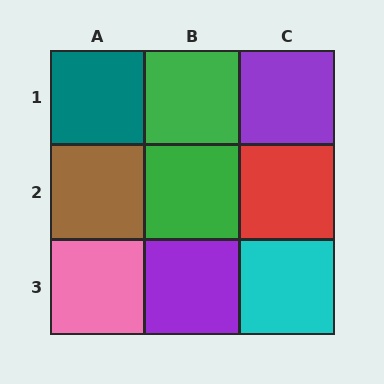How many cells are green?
2 cells are green.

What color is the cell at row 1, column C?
Purple.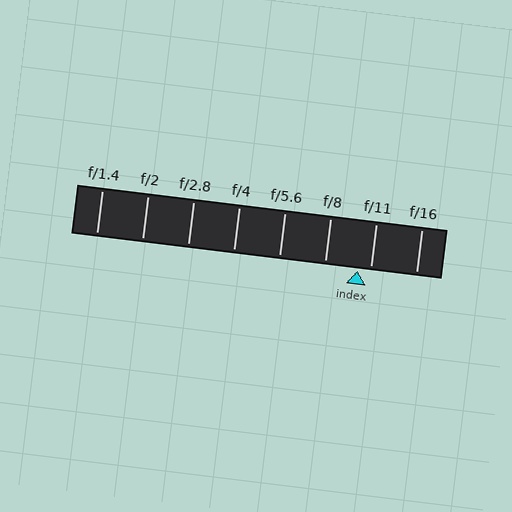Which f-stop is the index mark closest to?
The index mark is closest to f/11.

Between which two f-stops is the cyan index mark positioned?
The index mark is between f/8 and f/11.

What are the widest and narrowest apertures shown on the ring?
The widest aperture shown is f/1.4 and the narrowest is f/16.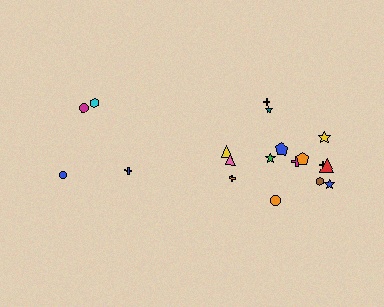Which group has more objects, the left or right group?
The right group.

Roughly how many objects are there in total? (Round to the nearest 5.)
Roughly 20 objects in total.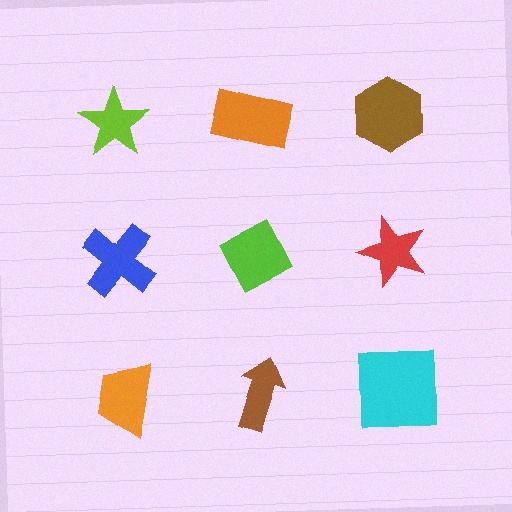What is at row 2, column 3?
A red star.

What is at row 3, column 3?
A cyan square.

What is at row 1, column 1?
A lime star.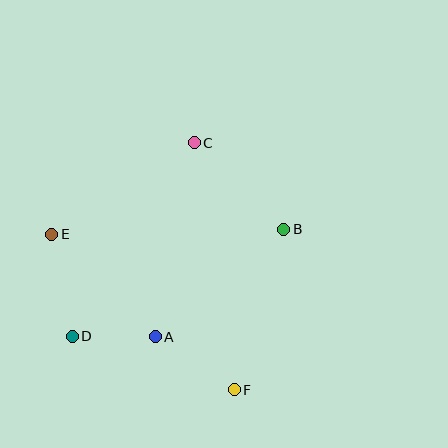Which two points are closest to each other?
Points A and D are closest to each other.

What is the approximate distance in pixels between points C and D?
The distance between C and D is approximately 229 pixels.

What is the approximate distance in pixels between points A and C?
The distance between A and C is approximately 198 pixels.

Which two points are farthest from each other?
Points C and F are farthest from each other.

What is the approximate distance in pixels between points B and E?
The distance between B and E is approximately 232 pixels.